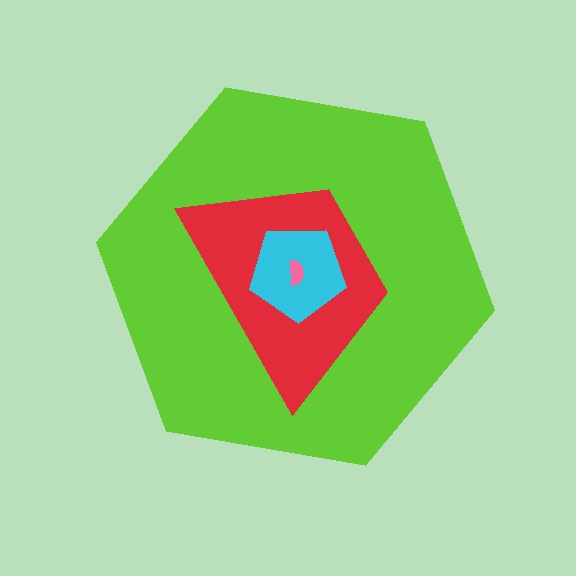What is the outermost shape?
The lime hexagon.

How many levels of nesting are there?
4.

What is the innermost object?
The pink semicircle.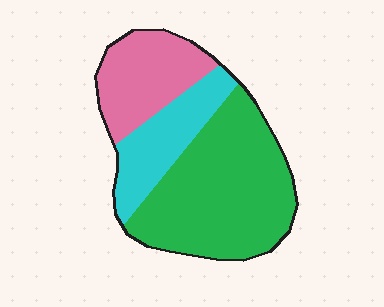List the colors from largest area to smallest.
From largest to smallest: green, pink, cyan.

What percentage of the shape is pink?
Pink takes up about one quarter (1/4) of the shape.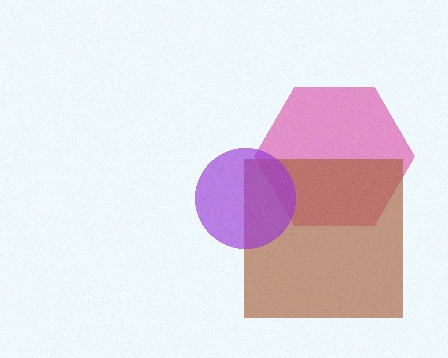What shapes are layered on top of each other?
The layered shapes are: a magenta hexagon, a brown square, a purple circle.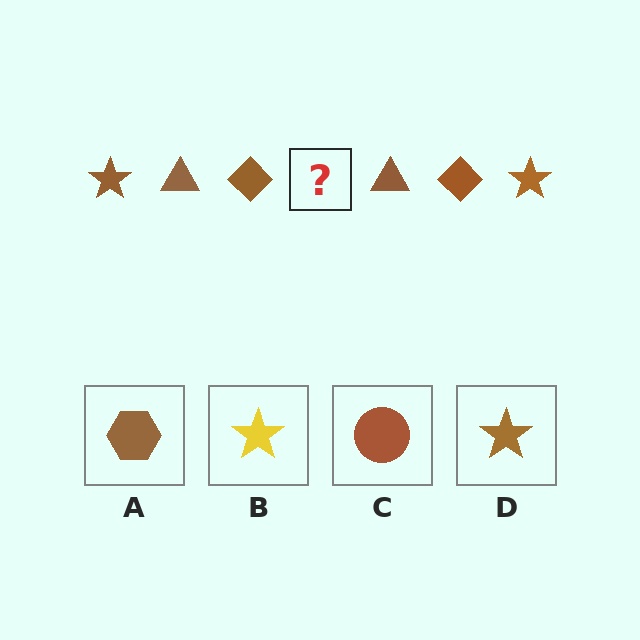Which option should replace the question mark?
Option D.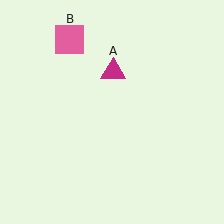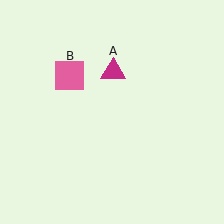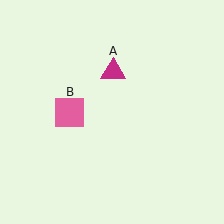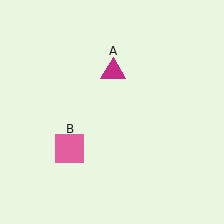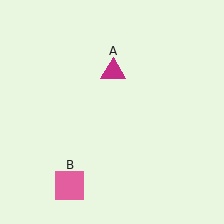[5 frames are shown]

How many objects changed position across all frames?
1 object changed position: pink square (object B).